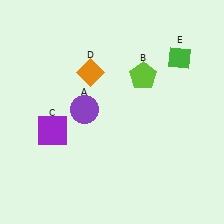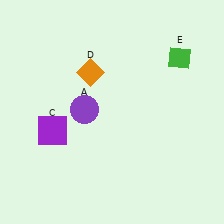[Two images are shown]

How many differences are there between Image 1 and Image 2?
There is 1 difference between the two images.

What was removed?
The lime pentagon (B) was removed in Image 2.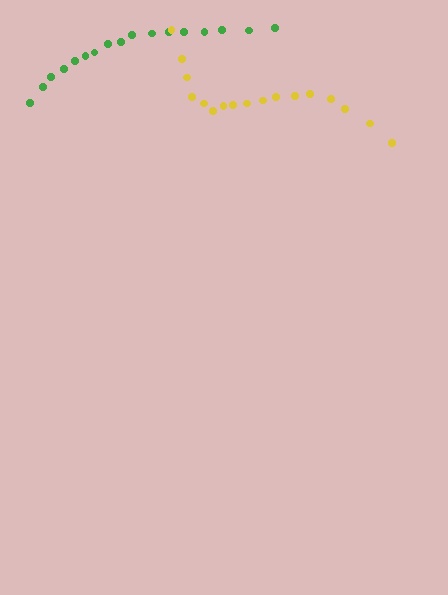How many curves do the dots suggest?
There are 2 distinct paths.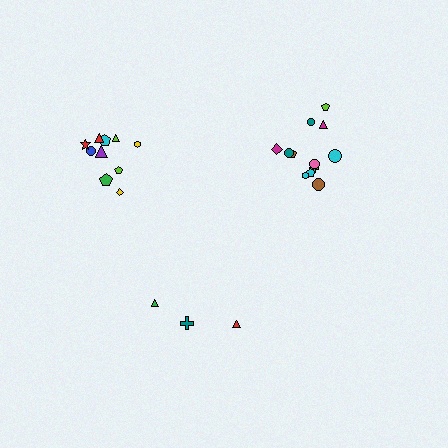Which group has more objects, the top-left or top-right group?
The top-right group.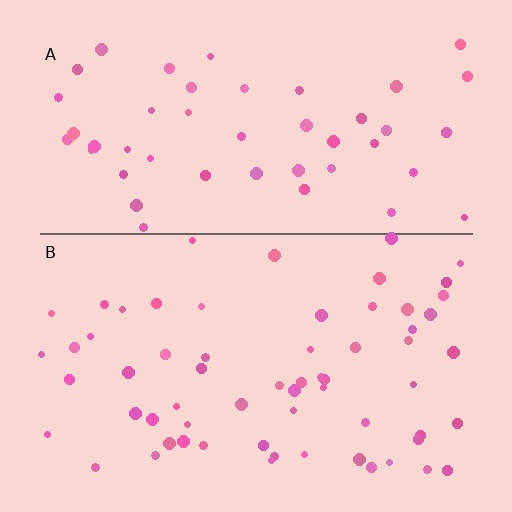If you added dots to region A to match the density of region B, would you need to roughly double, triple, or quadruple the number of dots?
Approximately double.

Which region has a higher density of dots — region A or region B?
B (the bottom).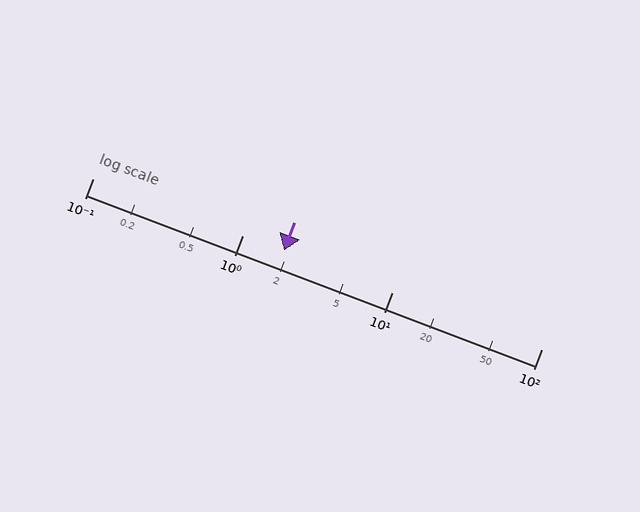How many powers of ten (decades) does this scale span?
The scale spans 3 decades, from 0.1 to 100.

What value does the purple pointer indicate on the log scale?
The pointer indicates approximately 1.9.